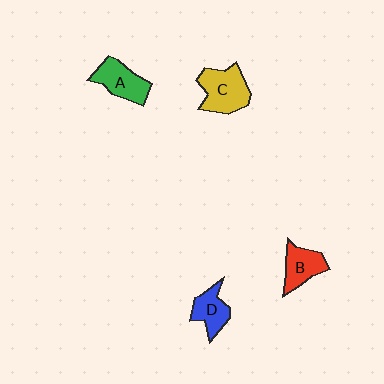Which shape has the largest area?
Shape C (yellow).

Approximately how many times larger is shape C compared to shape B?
Approximately 1.4 times.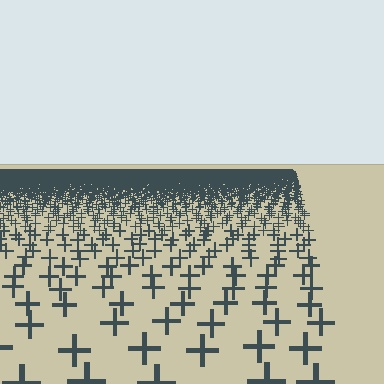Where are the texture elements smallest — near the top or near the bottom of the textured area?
Near the top.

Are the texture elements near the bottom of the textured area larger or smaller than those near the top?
Larger. Near the bottom, elements are closer to the viewer and appear at a bigger on-screen size.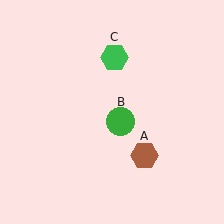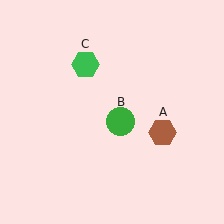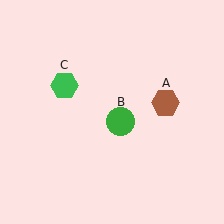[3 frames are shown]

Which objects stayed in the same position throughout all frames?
Green circle (object B) remained stationary.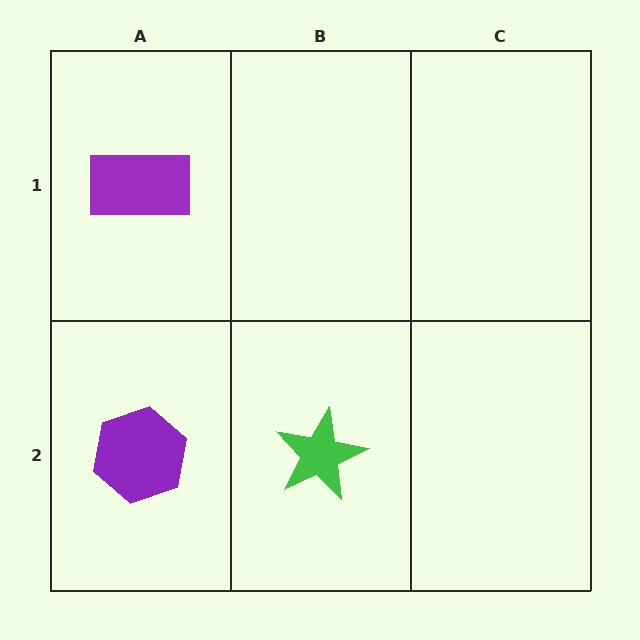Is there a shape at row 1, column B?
No, that cell is empty.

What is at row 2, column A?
A purple hexagon.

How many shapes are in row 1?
1 shape.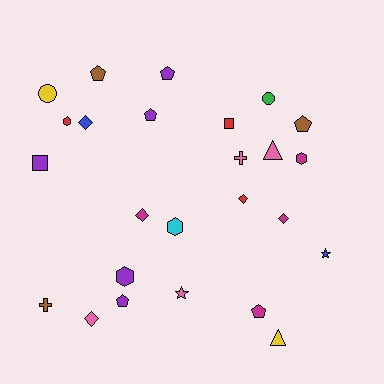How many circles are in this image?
There are 2 circles.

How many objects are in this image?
There are 25 objects.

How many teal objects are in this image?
There are no teal objects.